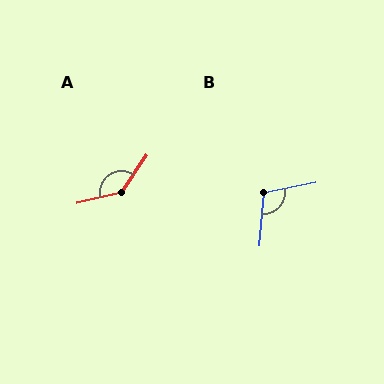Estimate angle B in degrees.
Approximately 106 degrees.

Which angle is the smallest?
B, at approximately 106 degrees.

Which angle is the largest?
A, at approximately 137 degrees.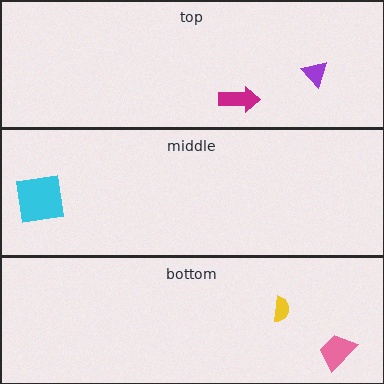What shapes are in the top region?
The purple triangle, the magenta arrow.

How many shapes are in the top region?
2.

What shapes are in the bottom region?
The pink trapezoid, the yellow semicircle.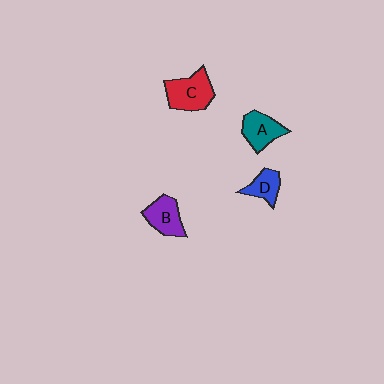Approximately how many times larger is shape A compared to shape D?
Approximately 1.3 times.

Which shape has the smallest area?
Shape D (blue).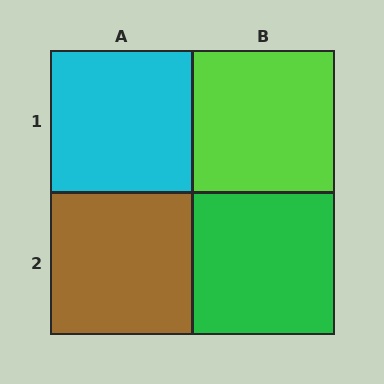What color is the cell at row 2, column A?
Brown.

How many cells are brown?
1 cell is brown.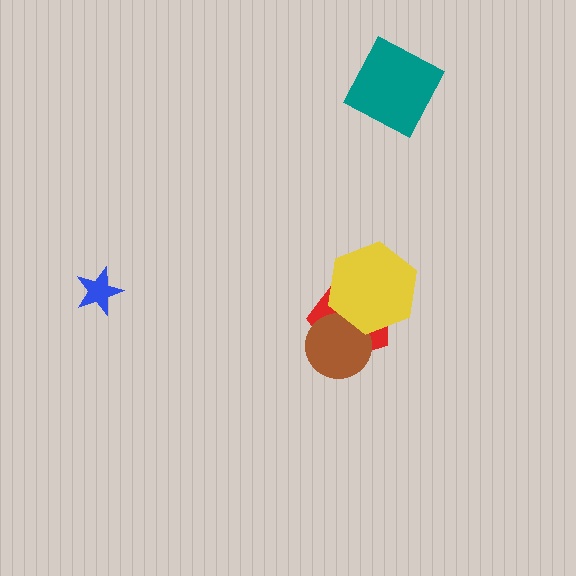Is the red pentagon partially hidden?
Yes, it is partially covered by another shape.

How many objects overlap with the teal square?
0 objects overlap with the teal square.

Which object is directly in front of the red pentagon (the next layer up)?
The brown circle is directly in front of the red pentagon.